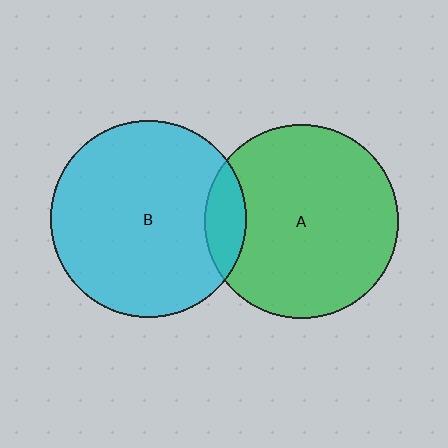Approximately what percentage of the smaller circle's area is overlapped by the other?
Approximately 10%.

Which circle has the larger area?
Circle B (cyan).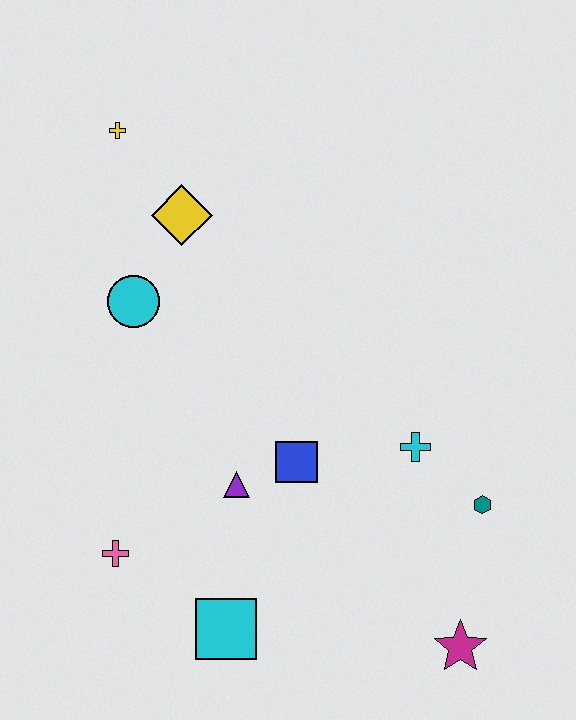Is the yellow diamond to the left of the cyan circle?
No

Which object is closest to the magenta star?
The teal hexagon is closest to the magenta star.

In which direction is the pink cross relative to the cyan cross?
The pink cross is to the left of the cyan cross.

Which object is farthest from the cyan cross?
The yellow cross is farthest from the cyan cross.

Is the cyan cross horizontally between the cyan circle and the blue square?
No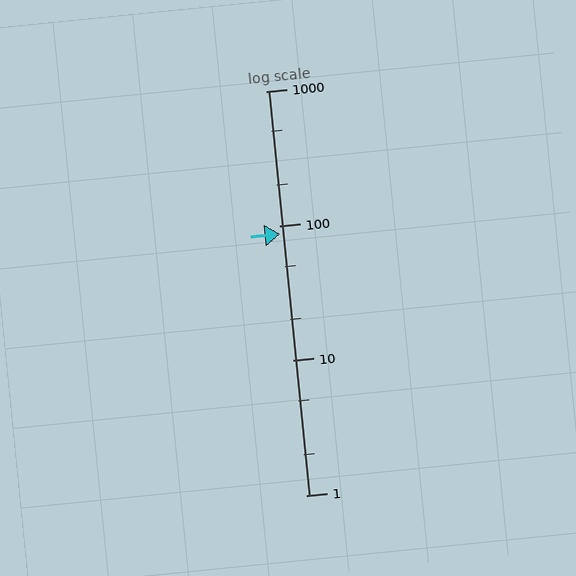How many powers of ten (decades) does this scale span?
The scale spans 3 decades, from 1 to 1000.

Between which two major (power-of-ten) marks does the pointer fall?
The pointer is between 10 and 100.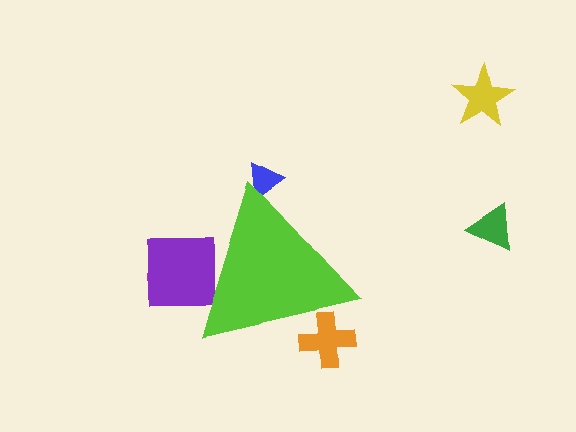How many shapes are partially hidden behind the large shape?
4 shapes are partially hidden.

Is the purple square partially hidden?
Yes, the purple square is partially hidden behind the lime triangle.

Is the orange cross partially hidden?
Yes, the orange cross is partially hidden behind the lime triangle.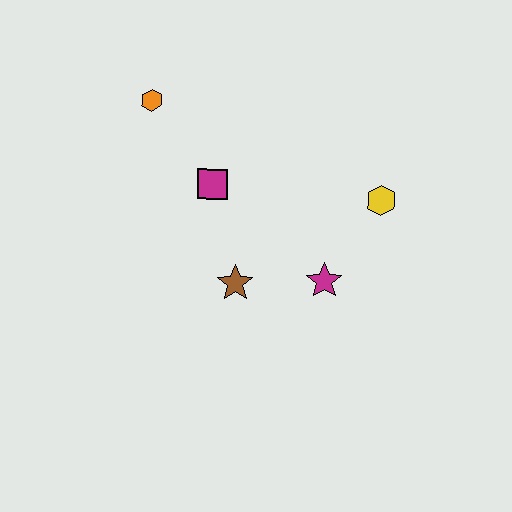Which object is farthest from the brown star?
The orange hexagon is farthest from the brown star.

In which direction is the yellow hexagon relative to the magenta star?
The yellow hexagon is above the magenta star.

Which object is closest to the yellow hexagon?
The magenta star is closest to the yellow hexagon.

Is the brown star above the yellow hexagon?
No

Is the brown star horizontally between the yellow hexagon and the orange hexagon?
Yes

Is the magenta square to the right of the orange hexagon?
Yes